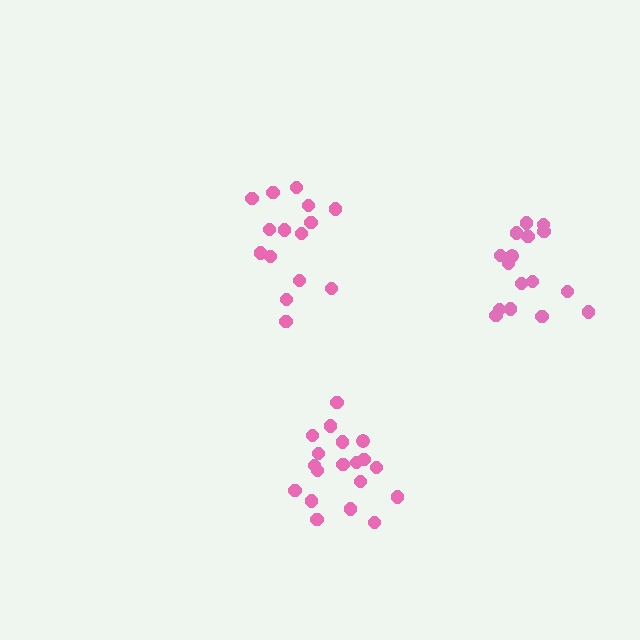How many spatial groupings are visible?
There are 3 spatial groupings.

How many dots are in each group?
Group 1: 16 dots, Group 2: 15 dots, Group 3: 19 dots (50 total).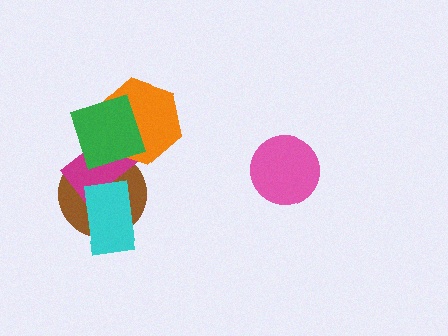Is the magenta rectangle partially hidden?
Yes, it is partially covered by another shape.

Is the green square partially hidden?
No, no other shape covers it.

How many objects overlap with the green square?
3 objects overlap with the green square.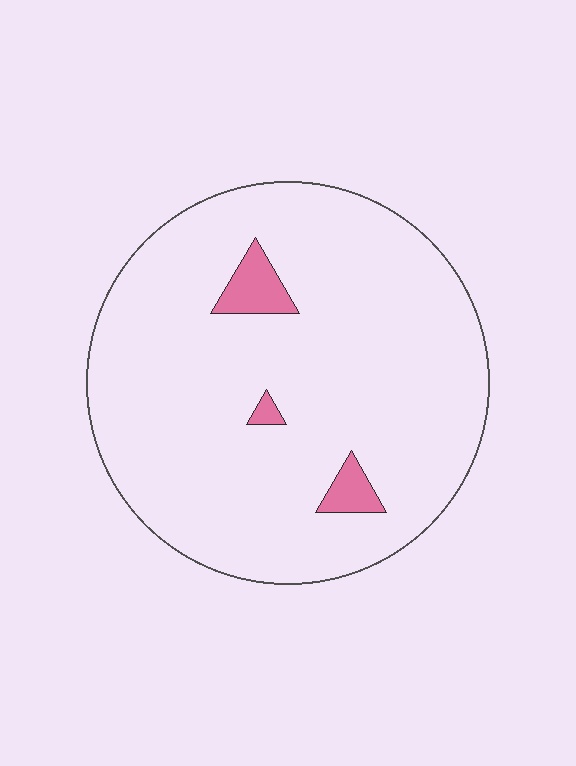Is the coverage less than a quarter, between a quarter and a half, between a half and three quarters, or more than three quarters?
Less than a quarter.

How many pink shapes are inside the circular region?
3.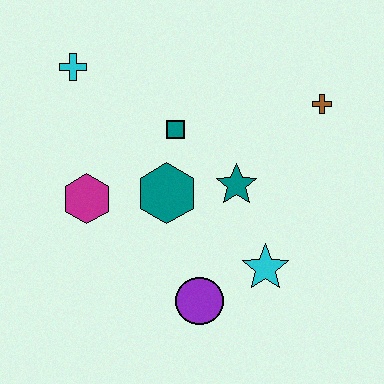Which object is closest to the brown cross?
The teal star is closest to the brown cross.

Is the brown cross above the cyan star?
Yes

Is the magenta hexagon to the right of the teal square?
No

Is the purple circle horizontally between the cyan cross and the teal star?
Yes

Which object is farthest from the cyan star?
The cyan cross is farthest from the cyan star.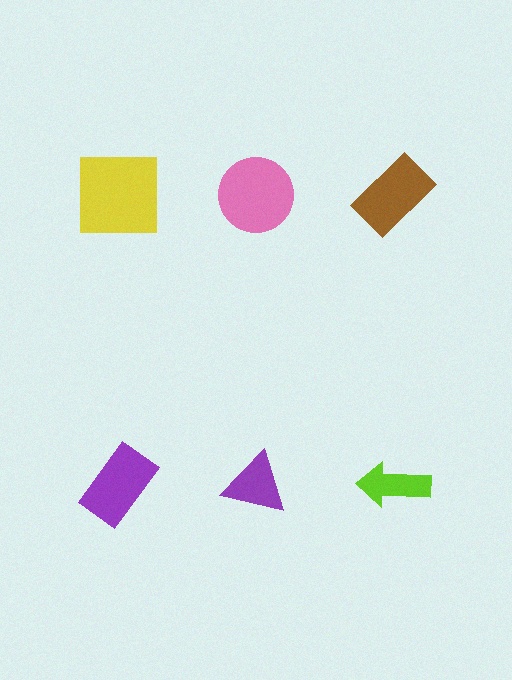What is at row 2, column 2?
A purple triangle.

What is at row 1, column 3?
A brown rectangle.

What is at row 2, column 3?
A lime arrow.